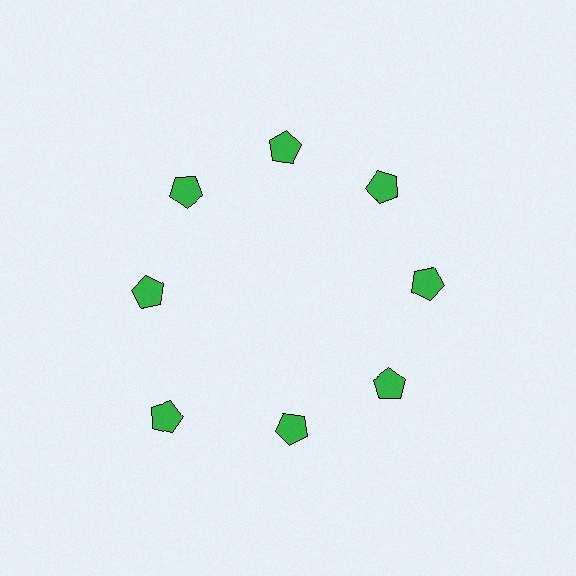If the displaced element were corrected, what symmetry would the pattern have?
It would have 8-fold rotational symmetry — the pattern would map onto itself every 45 degrees.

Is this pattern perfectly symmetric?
No. The 8 green pentagons are arranged in a ring, but one element near the 8 o'clock position is pushed outward from the center, breaking the 8-fold rotational symmetry.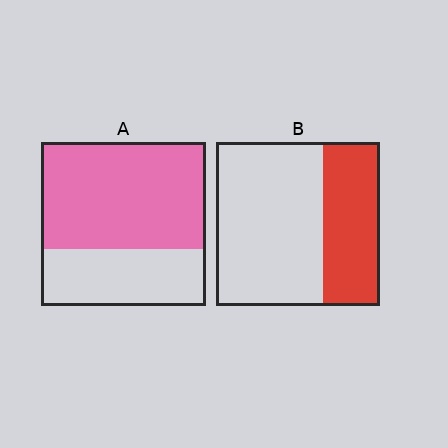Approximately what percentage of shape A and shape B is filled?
A is approximately 65% and B is approximately 35%.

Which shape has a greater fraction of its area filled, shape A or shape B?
Shape A.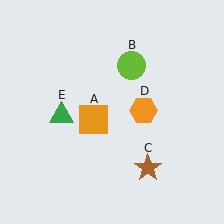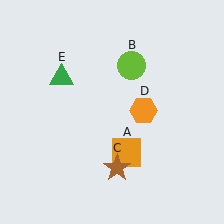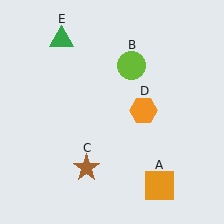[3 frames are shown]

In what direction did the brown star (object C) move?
The brown star (object C) moved left.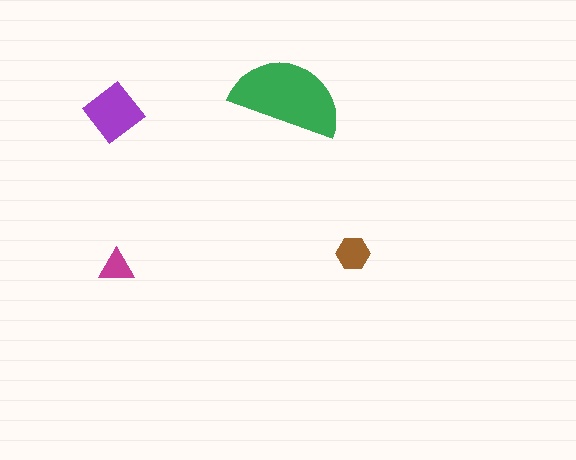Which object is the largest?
The green semicircle.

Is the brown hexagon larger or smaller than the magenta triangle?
Larger.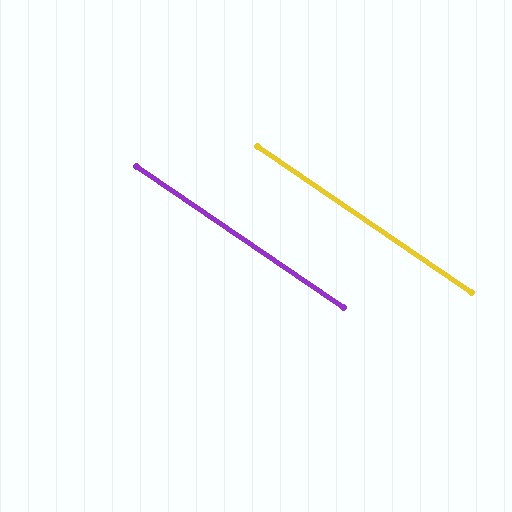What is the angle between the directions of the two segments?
Approximately 0 degrees.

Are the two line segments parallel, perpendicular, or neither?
Parallel — their directions differ by only 0.3°.